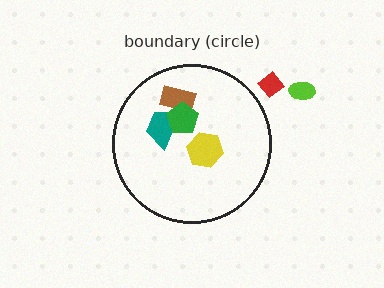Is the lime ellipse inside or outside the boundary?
Outside.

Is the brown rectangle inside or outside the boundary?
Inside.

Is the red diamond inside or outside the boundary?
Outside.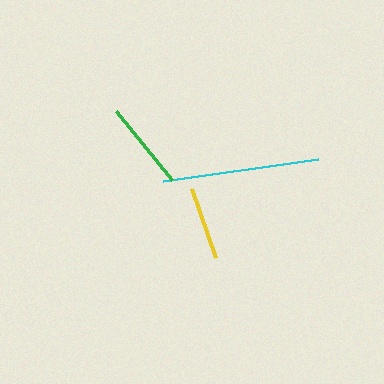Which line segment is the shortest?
The yellow line is the shortest at approximately 72 pixels.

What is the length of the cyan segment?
The cyan segment is approximately 157 pixels long.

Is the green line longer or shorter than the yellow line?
The green line is longer than the yellow line.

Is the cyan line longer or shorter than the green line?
The cyan line is longer than the green line.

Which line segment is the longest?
The cyan line is the longest at approximately 157 pixels.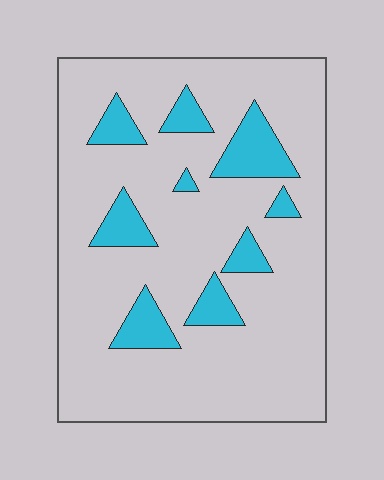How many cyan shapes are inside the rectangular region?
9.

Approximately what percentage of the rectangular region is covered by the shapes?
Approximately 15%.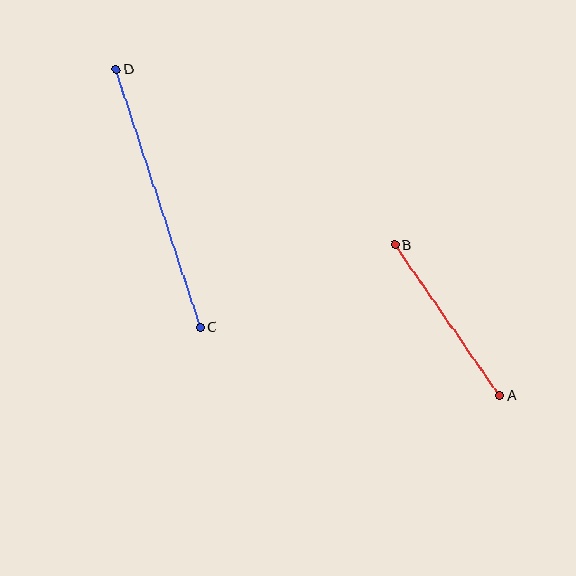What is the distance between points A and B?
The distance is approximately 183 pixels.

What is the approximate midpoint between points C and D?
The midpoint is at approximately (158, 198) pixels.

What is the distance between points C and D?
The distance is approximately 271 pixels.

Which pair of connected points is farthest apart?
Points C and D are farthest apart.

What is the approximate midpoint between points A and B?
The midpoint is at approximately (447, 320) pixels.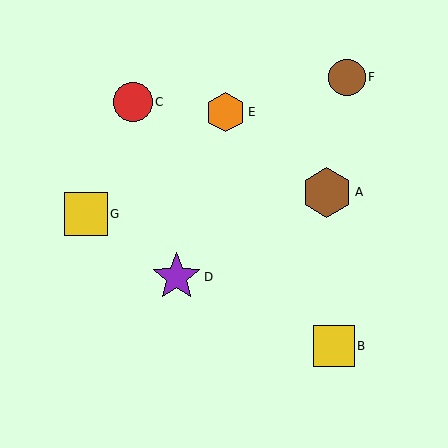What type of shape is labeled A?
Shape A is a brown hexagon.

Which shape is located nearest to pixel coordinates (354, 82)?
The brown circle (labeled F) at (347, 77) is nearest to that location.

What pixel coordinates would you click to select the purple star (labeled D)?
Click at (176, 277) to select the purple star D.